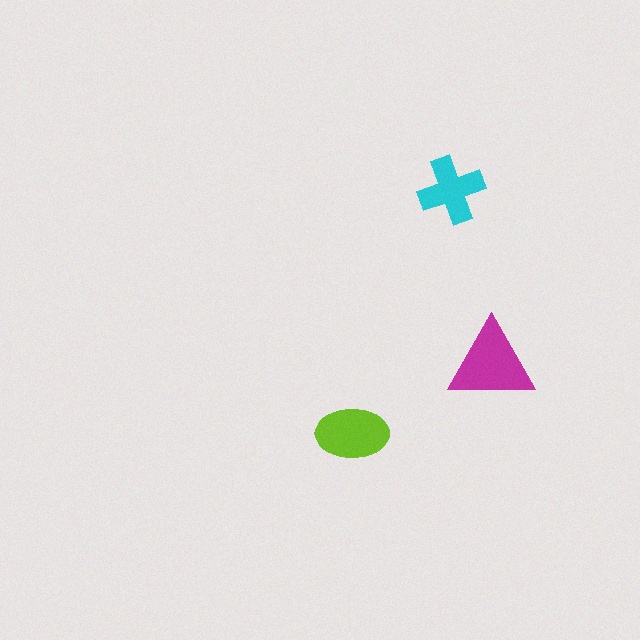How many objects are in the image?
There are 3 objects in the image.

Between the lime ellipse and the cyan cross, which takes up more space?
The lime ellipse.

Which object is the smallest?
The cyan cross.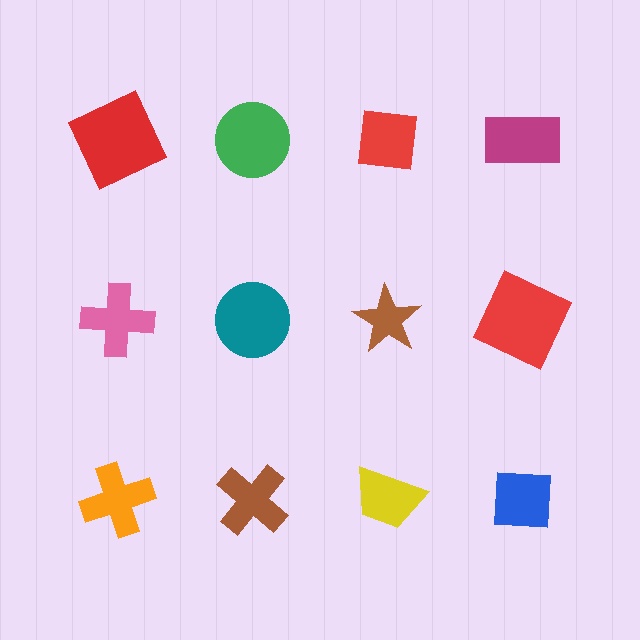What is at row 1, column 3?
A red square.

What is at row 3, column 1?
An orange cross.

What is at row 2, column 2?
A teal circle.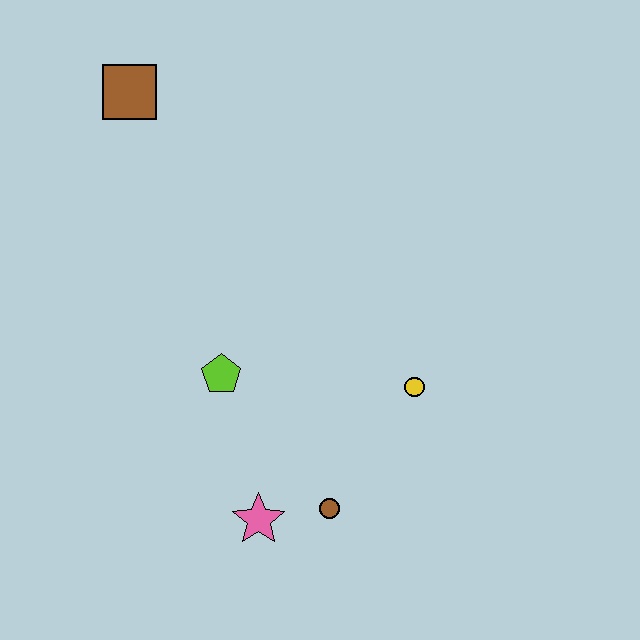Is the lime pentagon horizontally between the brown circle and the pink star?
No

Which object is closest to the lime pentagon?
The pink star is closest to the lime pentagon.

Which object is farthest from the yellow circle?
The brown square is farthest from the yellow circle.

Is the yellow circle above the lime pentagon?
No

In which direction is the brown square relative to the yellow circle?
The brown square is above the yellow circle.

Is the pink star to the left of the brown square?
No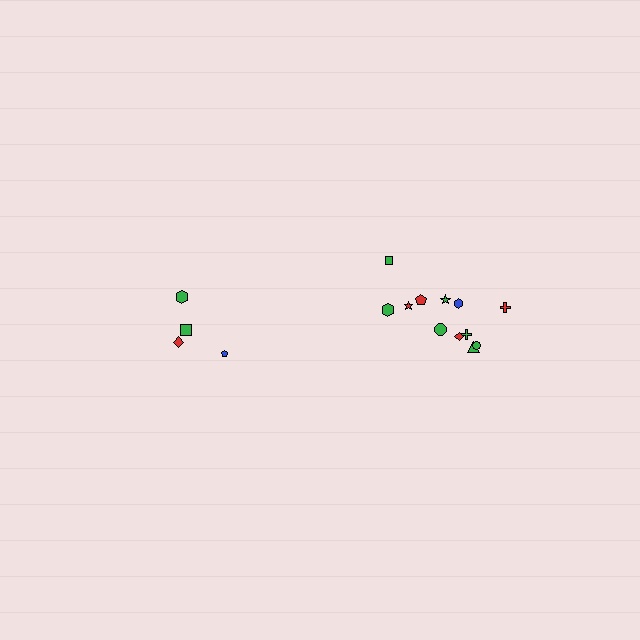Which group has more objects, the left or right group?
The right group.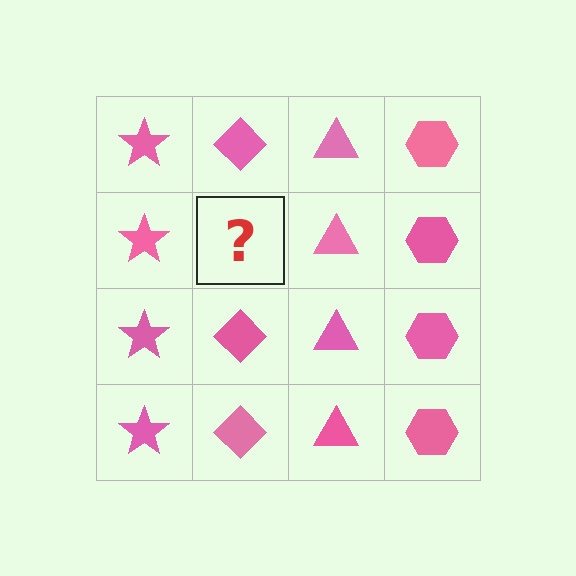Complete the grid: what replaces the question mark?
The question mark should be replaced with a pink diamond.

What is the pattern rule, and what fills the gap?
The rule is that each column has a consistent shape. The gap should be filled with a pink diamond.